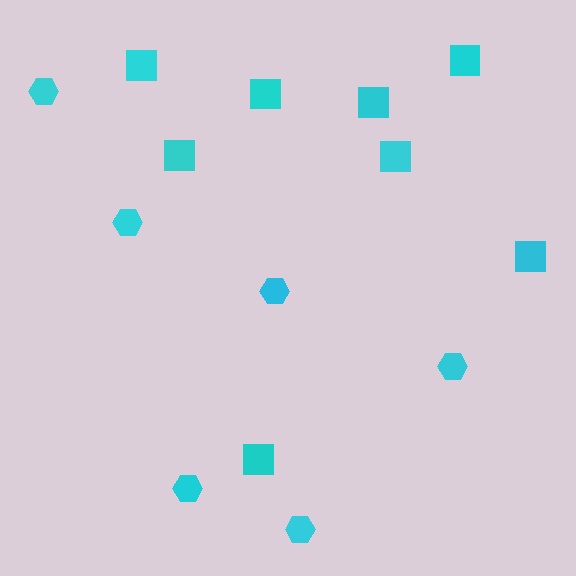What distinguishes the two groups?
There are 2 groups: one group of squares (8) and one group of hexagons (6).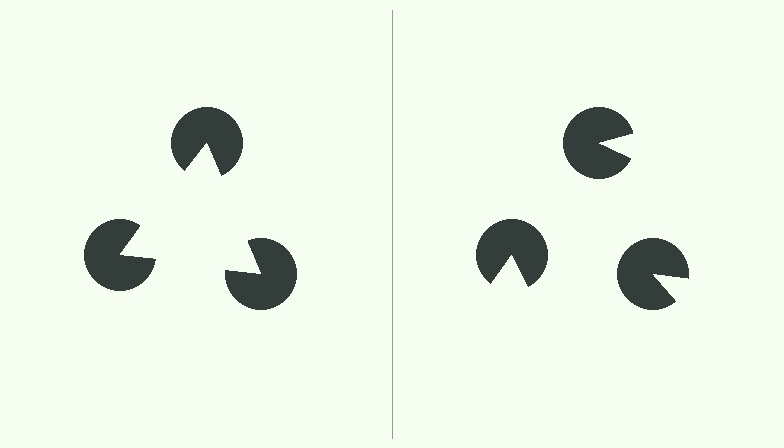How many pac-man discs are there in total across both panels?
6 — 3 on each side.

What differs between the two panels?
The pac-man discs are positioned identically on both sides; only the wedge orientations differ. On the left they align to a triangle; on the right they are misaligned.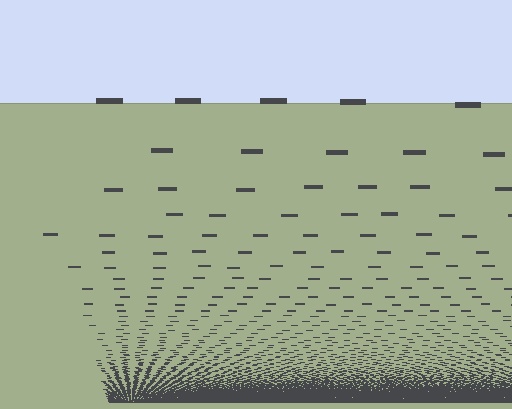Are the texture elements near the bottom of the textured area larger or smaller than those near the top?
Smaller. The gradient is inverted — elements near the bottom are smaller and denser.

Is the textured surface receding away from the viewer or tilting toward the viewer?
The surface appears to tilt toward the viewer. Texture elements get larger and sparser toward the top.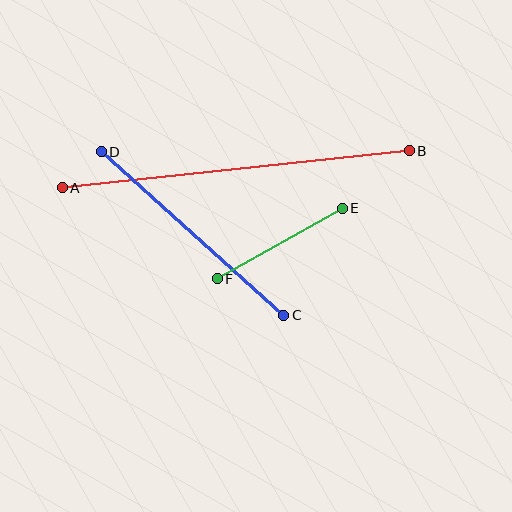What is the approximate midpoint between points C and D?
The midpoint is at approximately (192, 234) pixels.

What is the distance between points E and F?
The distance is approximately 144 pixels.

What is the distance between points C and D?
The distance is approximately 245 pixels.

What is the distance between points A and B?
The distance is approximately 349 pixels.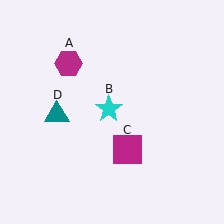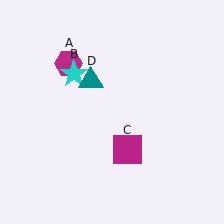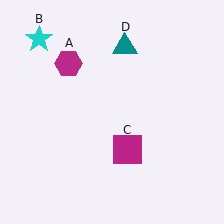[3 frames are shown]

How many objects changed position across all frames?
2 objects changed position: cyan star (object B), teal triangle (object D).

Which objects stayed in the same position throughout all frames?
Magenta hexagon (object A) and magenta square (object C) remained stationary.